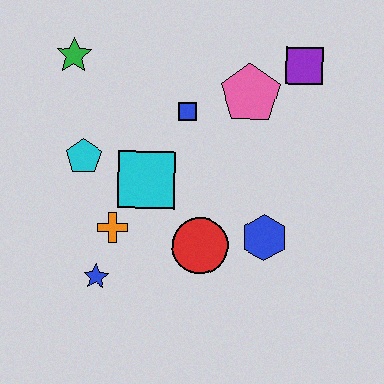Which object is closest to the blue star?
The orange cross is closest to the blue star.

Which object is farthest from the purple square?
The blue star is farthest from the purple square.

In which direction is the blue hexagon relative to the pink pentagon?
The blue hexagon is below the pink pentagon.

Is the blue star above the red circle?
No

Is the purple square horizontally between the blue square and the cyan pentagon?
No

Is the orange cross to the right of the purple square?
No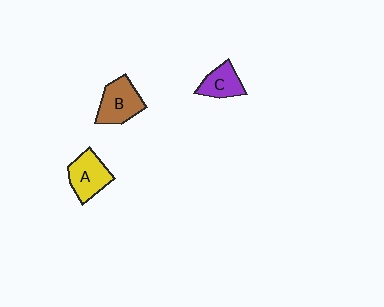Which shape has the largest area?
Shape B (brown).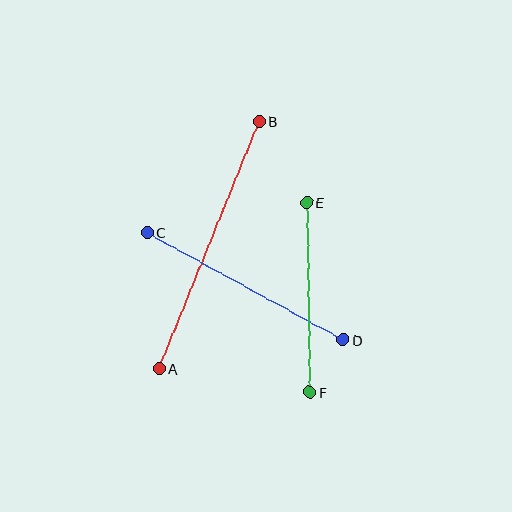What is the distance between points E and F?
The distance is approximately 190 pixels.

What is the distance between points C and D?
The distance is approximately 223 pixels.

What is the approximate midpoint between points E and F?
The midpoint is at approximately (308, 297) pixels.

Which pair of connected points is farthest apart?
Points A and B are farthest apart.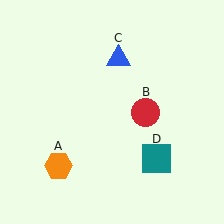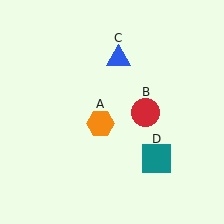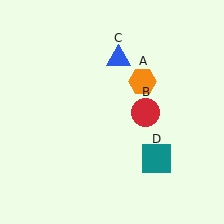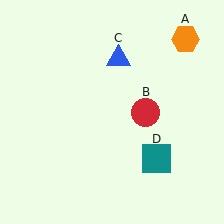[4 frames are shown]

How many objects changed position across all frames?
1 object changed position: orange hexagon (object A).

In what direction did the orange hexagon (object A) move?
The orange hexagon (object A) moved up and to the right.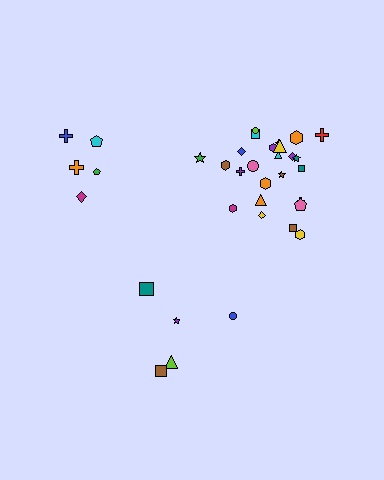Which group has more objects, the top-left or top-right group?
The top-right group.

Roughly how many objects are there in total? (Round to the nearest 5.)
Roughly 35 objects in total.